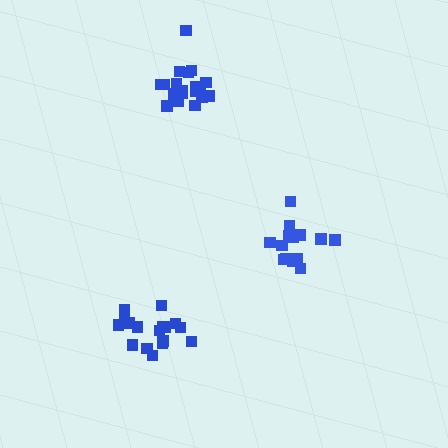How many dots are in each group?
Group 1: 17 dots, Group 2: 20 dots, Group 3: 14 dots (51 total).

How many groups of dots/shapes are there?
There are 3 groups.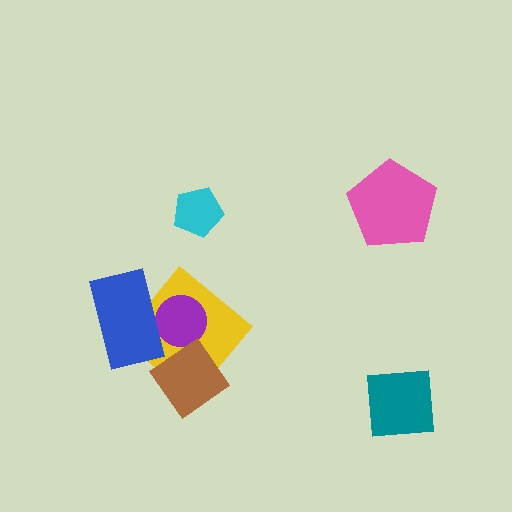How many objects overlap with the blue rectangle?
2 objects overlap with the blue rectangle.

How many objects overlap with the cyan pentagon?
0 objects overlap with the cyan pentagon.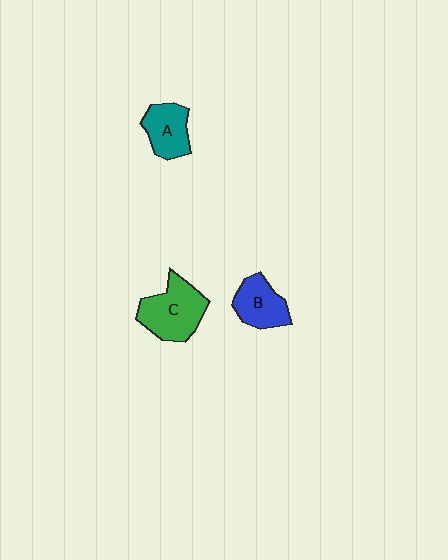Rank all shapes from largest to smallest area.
From largest to smallest: C (green), B (blue), A (teal).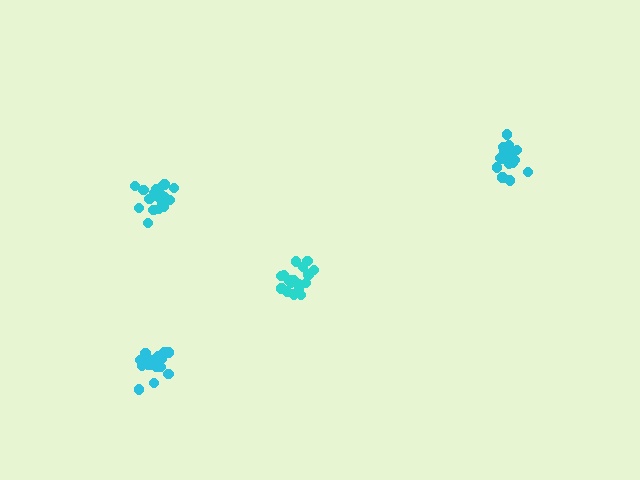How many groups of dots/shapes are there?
There are 4 groups.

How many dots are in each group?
Group 1: 17 dots, Group 2: 18 dots, Group 3: 19 dots, Group 4: 19 dots (73 total).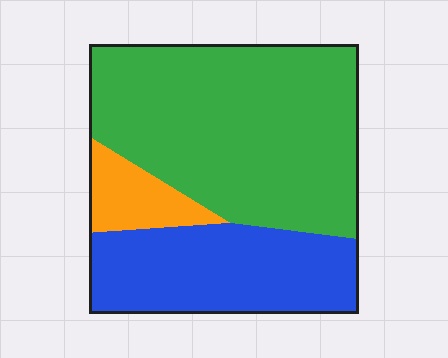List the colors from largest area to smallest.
From largest to smallest: green, blue, orange.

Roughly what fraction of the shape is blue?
Blue takes up about one third (1/3) of the shape.